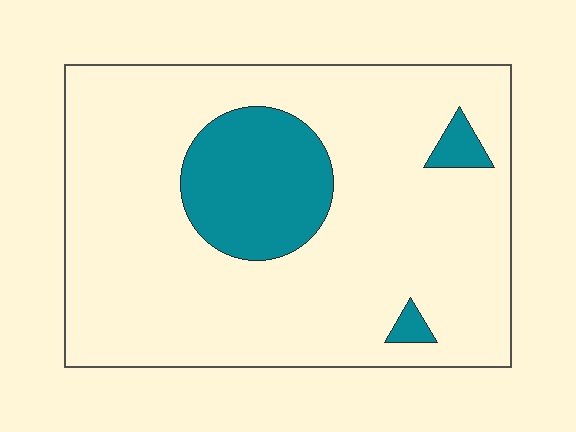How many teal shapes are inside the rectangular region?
3.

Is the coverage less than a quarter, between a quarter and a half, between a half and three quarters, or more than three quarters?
Less than a quarter.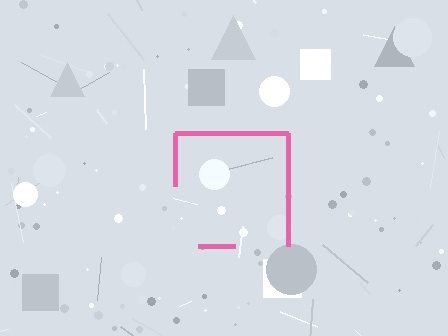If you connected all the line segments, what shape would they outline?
They would outline a square.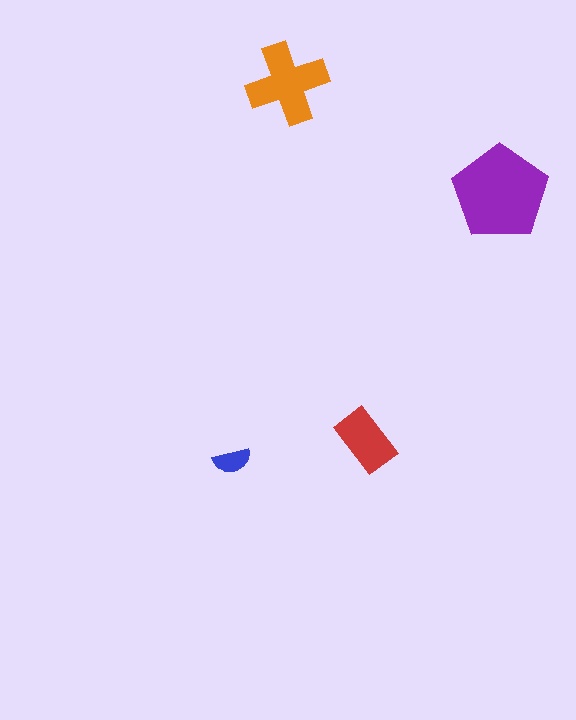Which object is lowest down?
The blue semicircle is bottommost.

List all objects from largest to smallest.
The purple pentagon, the orange cross, the red rectangle, the blue semicircle.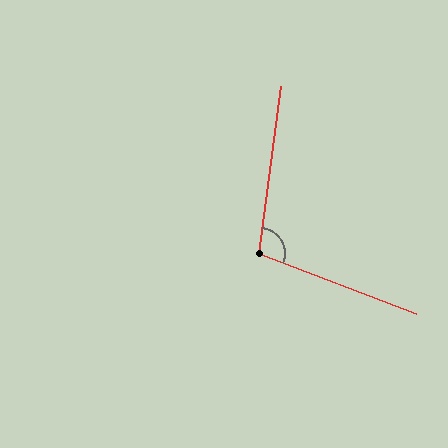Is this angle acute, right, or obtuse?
It is obtuse.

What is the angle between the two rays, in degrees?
Approximately 104 degrees.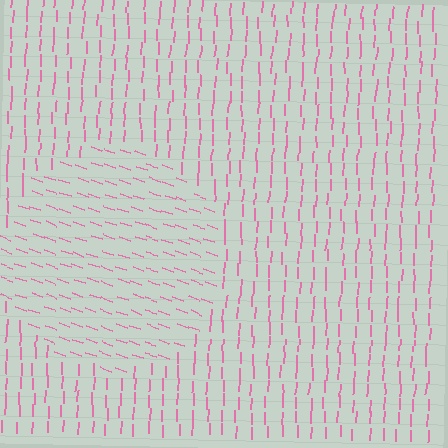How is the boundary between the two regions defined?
The boundary is defined purely by a change in line orientation (approximately 73 degrees difference). All lines are the same color and thickness.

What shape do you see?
I see a circle.